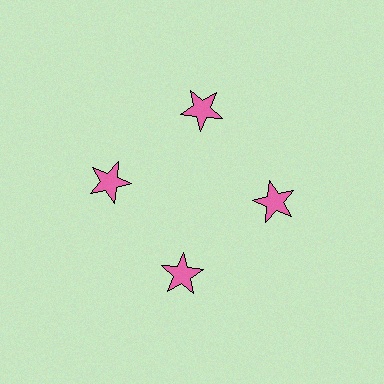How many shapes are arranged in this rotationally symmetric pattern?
There are 4 shapes, arranged in 4 groups of 1.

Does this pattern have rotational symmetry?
Yes, this pattern has 4-fold rotational symmetry. It looks the same after rotating 90 degrees around the center.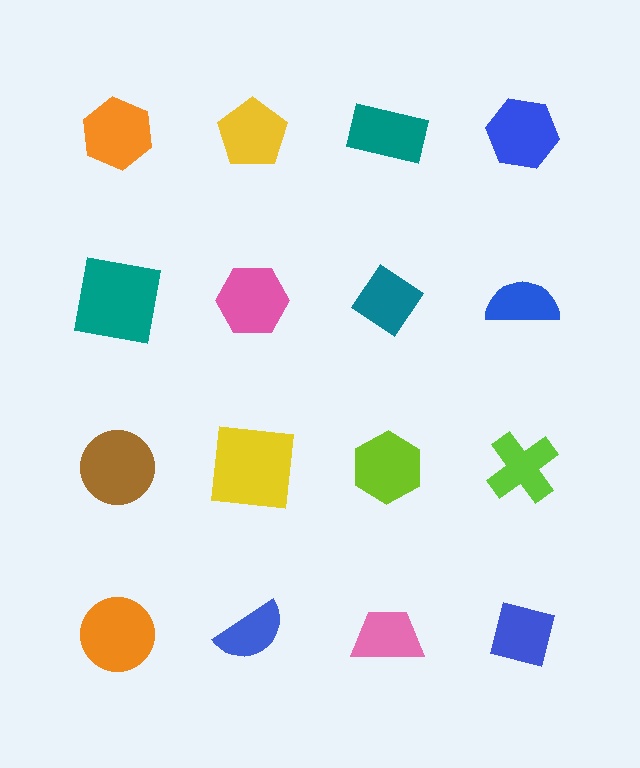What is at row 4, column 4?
A blue square.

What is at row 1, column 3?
A teal rectangle.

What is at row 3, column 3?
A lime hexagon.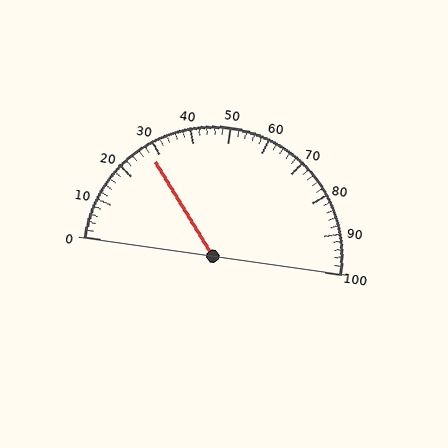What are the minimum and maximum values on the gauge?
The gauge ranges from 0 to 100.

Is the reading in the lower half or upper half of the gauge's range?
The reading is in the lower half of the range (0 to 100).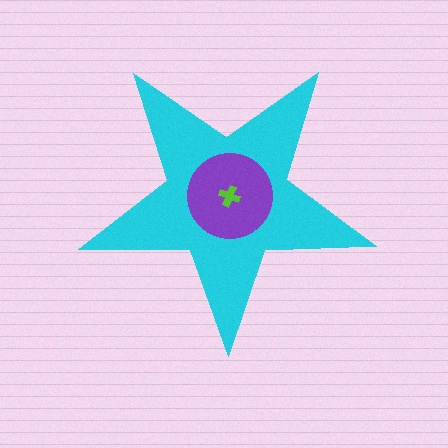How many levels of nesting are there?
3.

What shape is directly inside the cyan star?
The purple circle.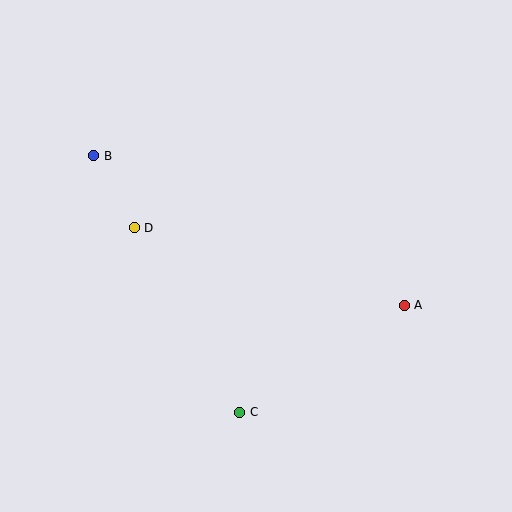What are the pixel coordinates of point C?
Point C is at (240, 412).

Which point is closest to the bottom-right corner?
Point A is closest to the bottom-right corner.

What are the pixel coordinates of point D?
Point D is at (134, 228).